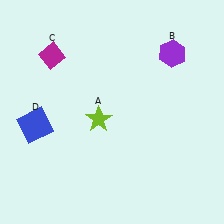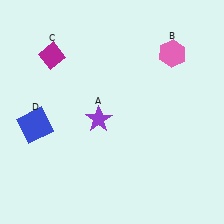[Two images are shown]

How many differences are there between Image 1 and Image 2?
There are 2 differences between the two images.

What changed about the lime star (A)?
In Image 1, A is lime. In Image 2, it changed to purple.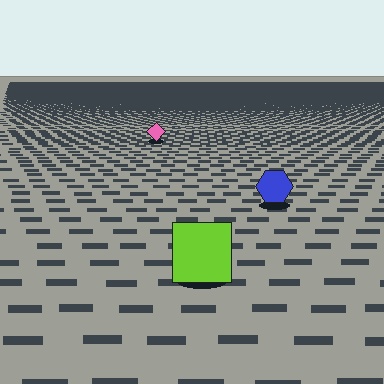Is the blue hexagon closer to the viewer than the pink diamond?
Yes. The blue hexagon is closer — you can tell from the texture gradient: the ground texture is coarser near it.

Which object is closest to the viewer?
The lime square is closest. The texture marks near it are larger and more spread out.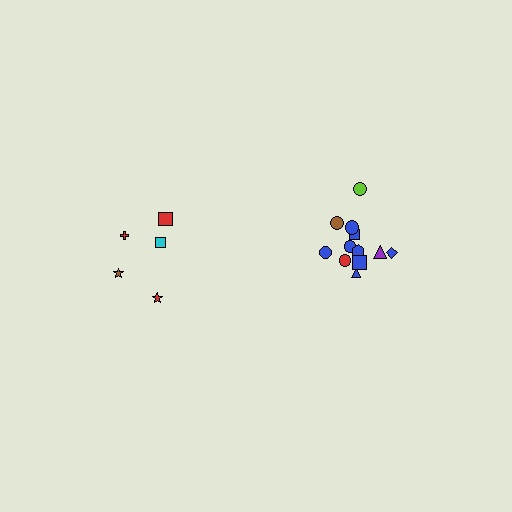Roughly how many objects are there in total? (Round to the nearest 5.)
Roughly 15 objects in total.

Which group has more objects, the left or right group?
The right group.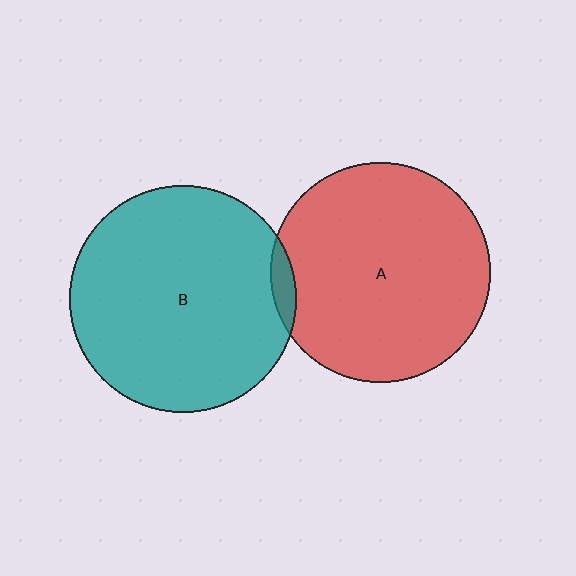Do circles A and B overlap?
Yes.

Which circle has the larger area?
Circle B (teal).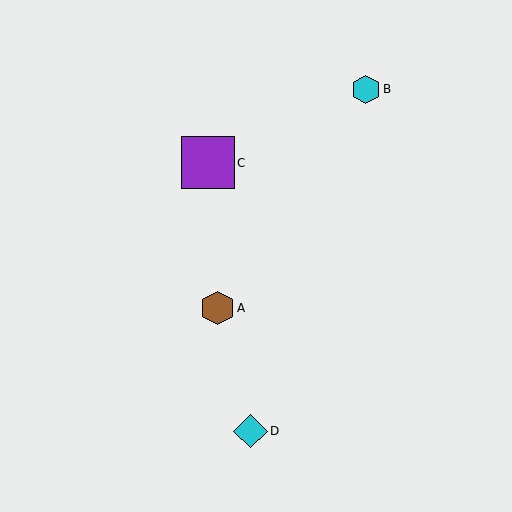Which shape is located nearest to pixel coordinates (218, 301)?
The brown hexagon (labeled A) at (217, 308) is nearest to that location.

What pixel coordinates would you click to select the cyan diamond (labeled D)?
Click at (251, 431) to select the cyan diamond D.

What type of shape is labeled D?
Shape D is a cyan diamond.